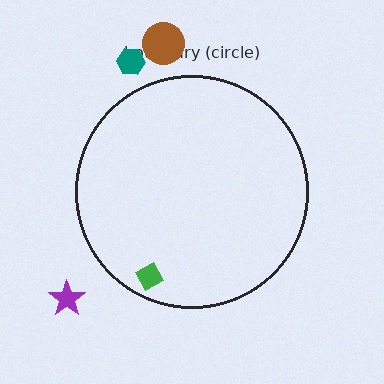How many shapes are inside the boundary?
1 inside, 3 outside.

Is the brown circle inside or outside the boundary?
Outside.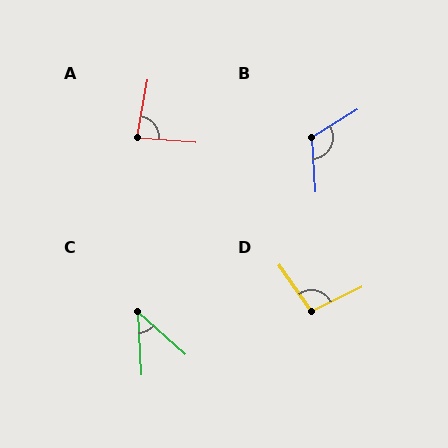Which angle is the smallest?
C, at approximately 45 degrees.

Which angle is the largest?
B, at approximately 118 degrees.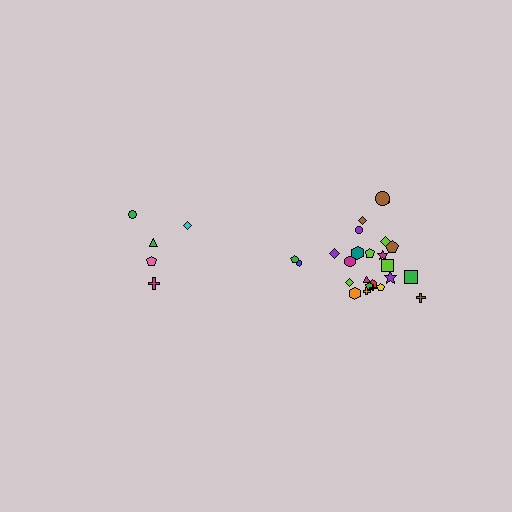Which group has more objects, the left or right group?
The right group.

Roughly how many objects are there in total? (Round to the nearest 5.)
Roughly 30 objects in total.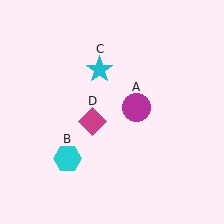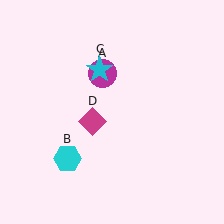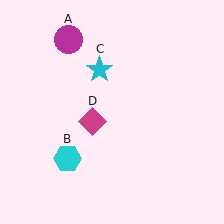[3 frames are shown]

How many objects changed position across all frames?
1 object changed position: magenta circle (object A).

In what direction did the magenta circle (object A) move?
The magenta circle (object A) moved up and to the left.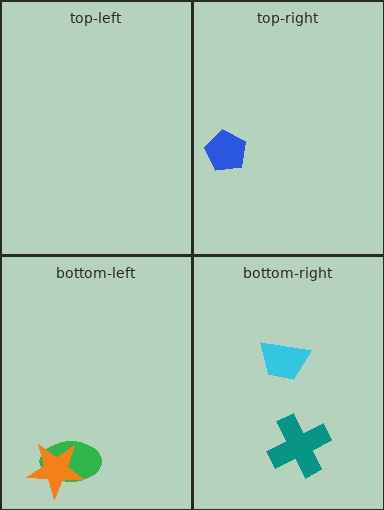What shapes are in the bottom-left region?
The green ellipse, the orange star.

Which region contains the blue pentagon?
The top-right region.